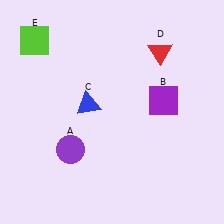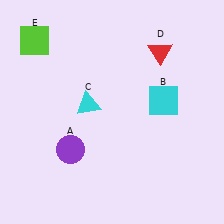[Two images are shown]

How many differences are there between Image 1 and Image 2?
There are 2 differences between the two images.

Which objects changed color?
B changed from purple to cyan. C changed from blue to cyan.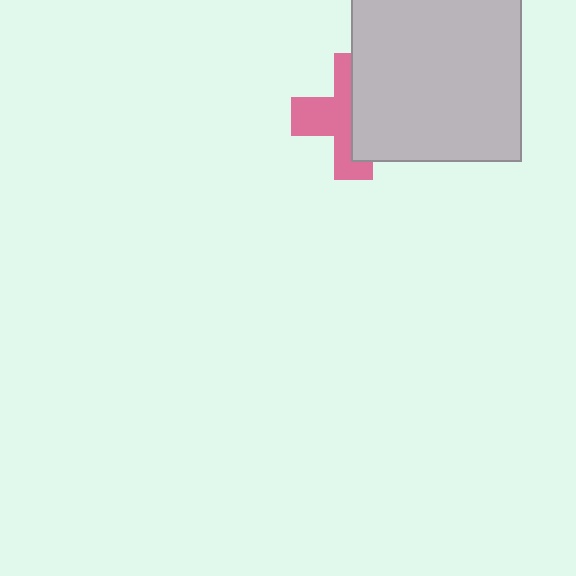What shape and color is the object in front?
The object in front is a light gray square.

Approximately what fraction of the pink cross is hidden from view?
Roughly 49% of the pink cross is hidden behind the light gray square.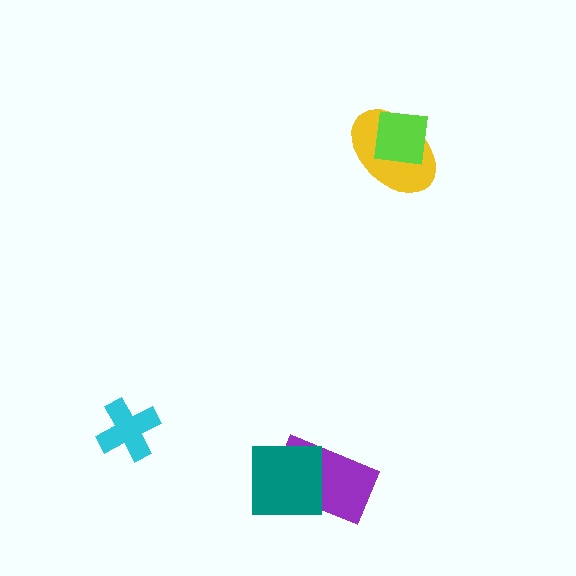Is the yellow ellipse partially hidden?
Yes, it is partially covered by another shape.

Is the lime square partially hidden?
No, no other shape covers it.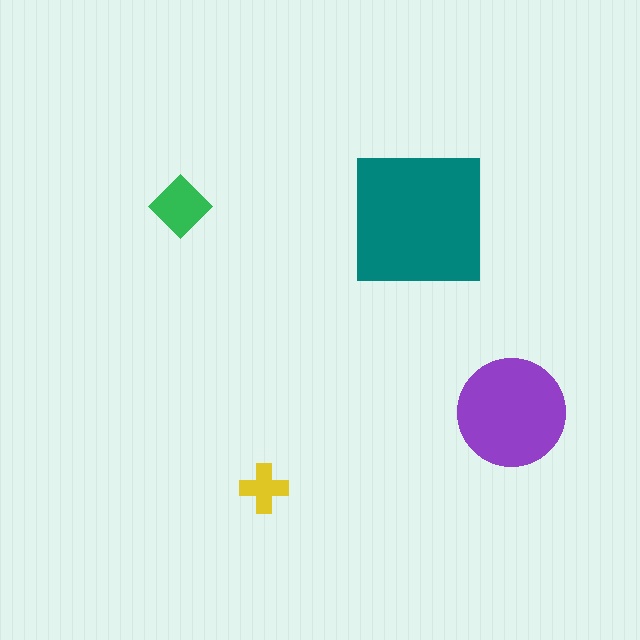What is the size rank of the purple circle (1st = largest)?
2nd.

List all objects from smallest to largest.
The yellow cross, the green diamond, the purple circle, the teal square.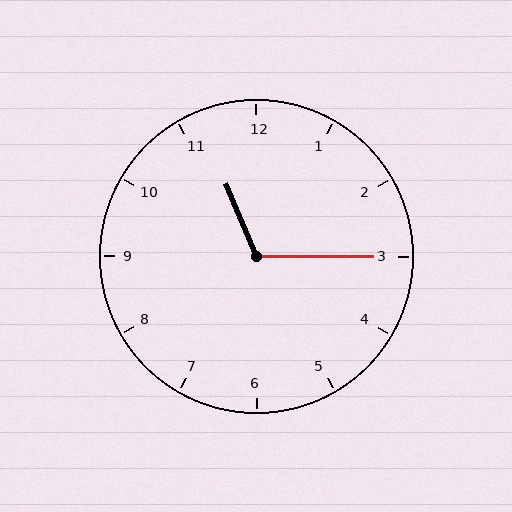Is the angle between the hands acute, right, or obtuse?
It is obtuse.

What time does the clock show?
11:15.